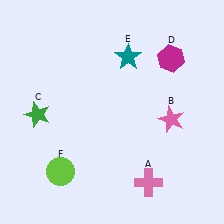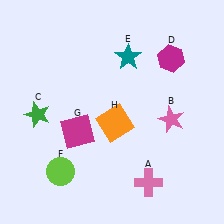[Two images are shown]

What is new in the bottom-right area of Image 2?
An orange square (H) was added in the bottom-right area of Image 2.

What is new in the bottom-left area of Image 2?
A magenta square (G) was added in the bottom-left area of Image 2.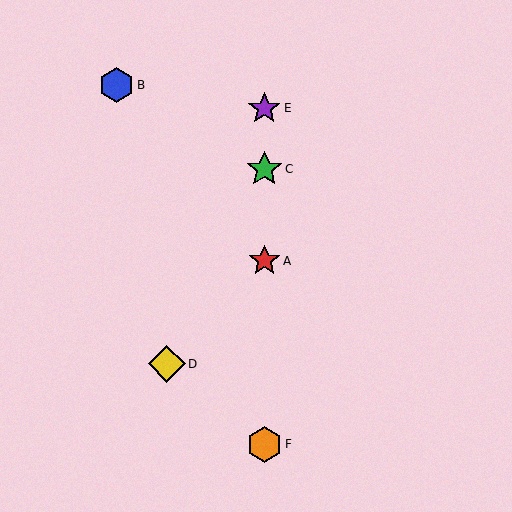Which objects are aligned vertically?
Objects A, C, E, F are aligned vertically.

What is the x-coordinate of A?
Object A is at x≈264.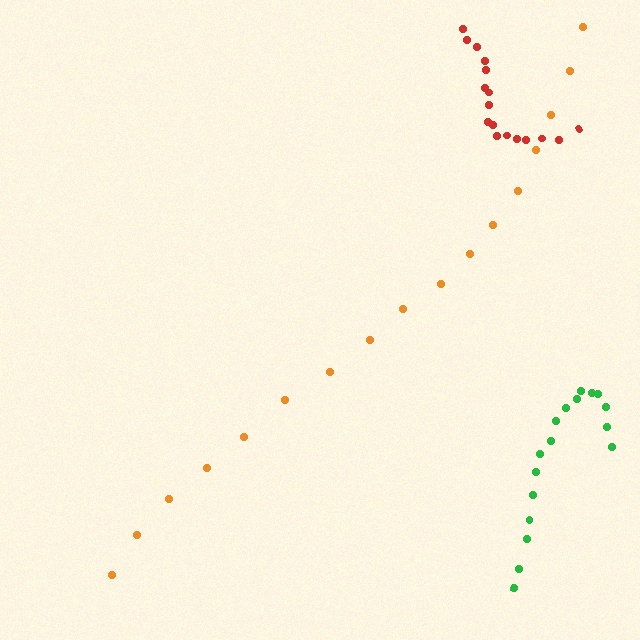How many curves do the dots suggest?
There are 3 distinct paths.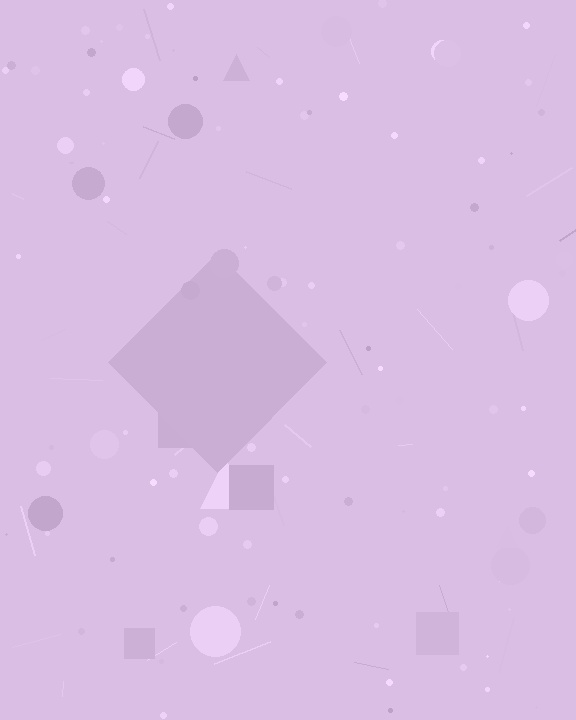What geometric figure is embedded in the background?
A diamond is embedded in the background.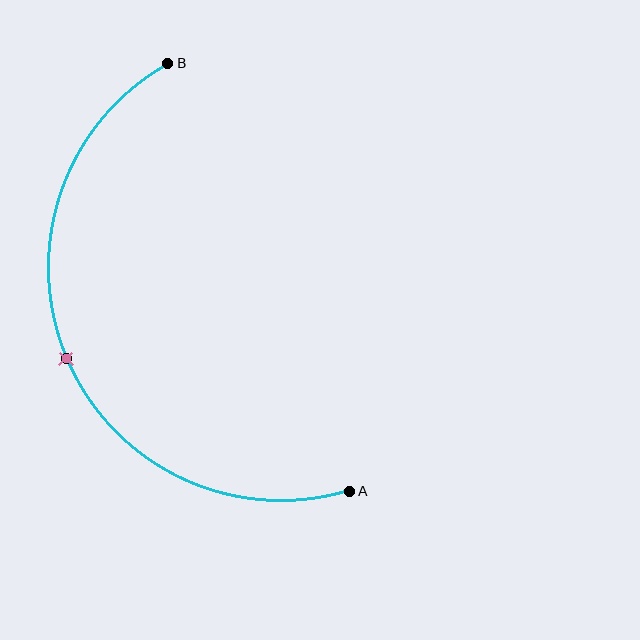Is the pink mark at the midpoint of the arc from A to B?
Yes. The pink mark lies on the arc at equal arc-length from both A and B — it is the arc midpoint.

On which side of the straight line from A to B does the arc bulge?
The arc bulges to the left of the straight line connecting A and B.